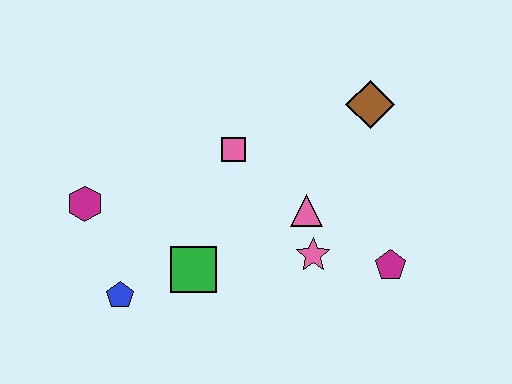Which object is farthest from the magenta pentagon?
The magenta hexagon is farthest from the magenta pentagon.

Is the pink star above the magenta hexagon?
No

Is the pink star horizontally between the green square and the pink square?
No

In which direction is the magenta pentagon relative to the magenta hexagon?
The magenta pentagon is to the right of the magenta hexagon.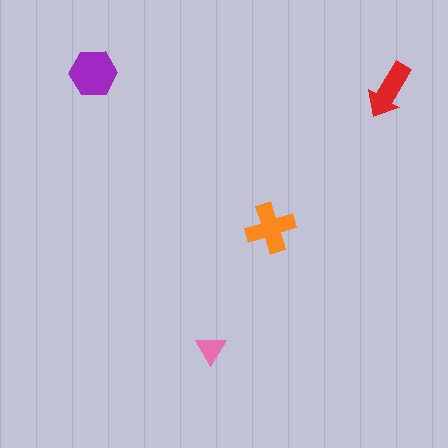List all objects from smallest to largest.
The pink triangle, the red arrow, the orange cross, the purple hexagon.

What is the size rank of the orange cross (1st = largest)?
2nd.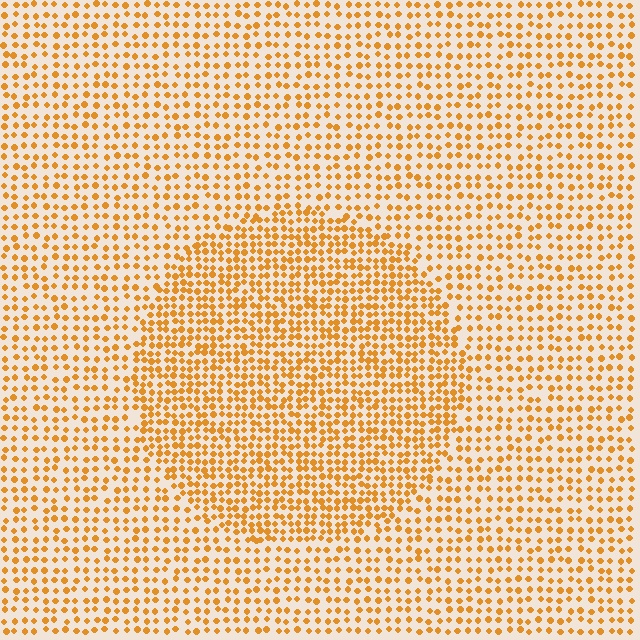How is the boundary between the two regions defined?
The boundary is defined by a change in element density (approximately 1.7x ratio). All elements are the same color, size, and shape.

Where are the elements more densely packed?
The elements are more densely packed inside the circle boundary.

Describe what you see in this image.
The image contains small orange elements arranged at two different densities. A circle-shaped region is visible where the elements are more densely packed than the surrounding area.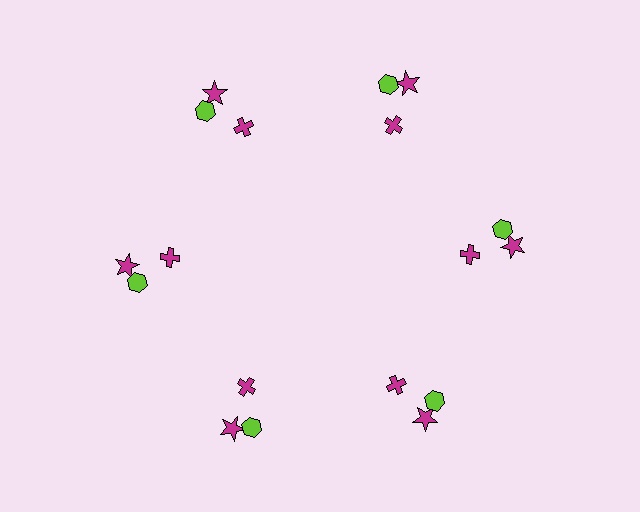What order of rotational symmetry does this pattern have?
This pattern has 6-fold rotational symmetry.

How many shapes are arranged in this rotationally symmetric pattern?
There are 18 shapes, arranged in 6 groups of 3.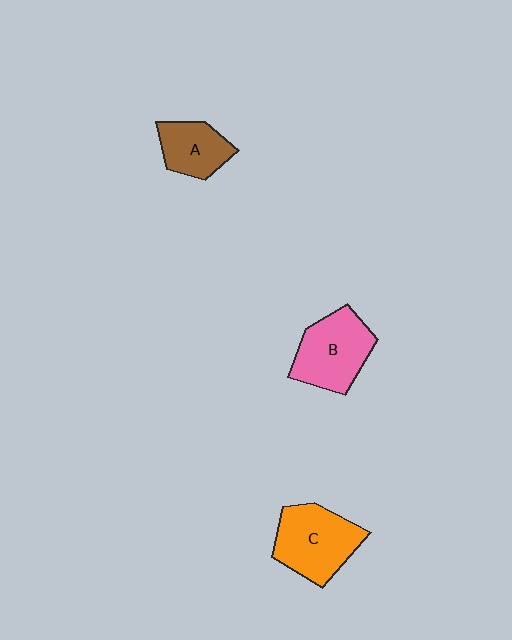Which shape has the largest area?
Shape C (orange).